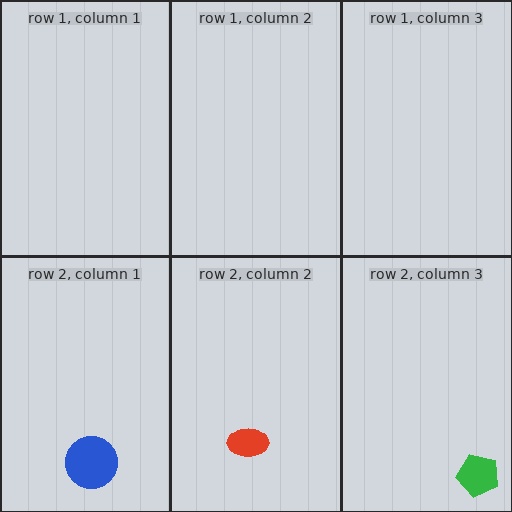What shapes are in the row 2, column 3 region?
The green pentagon.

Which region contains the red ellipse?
The row 2, column 2 region.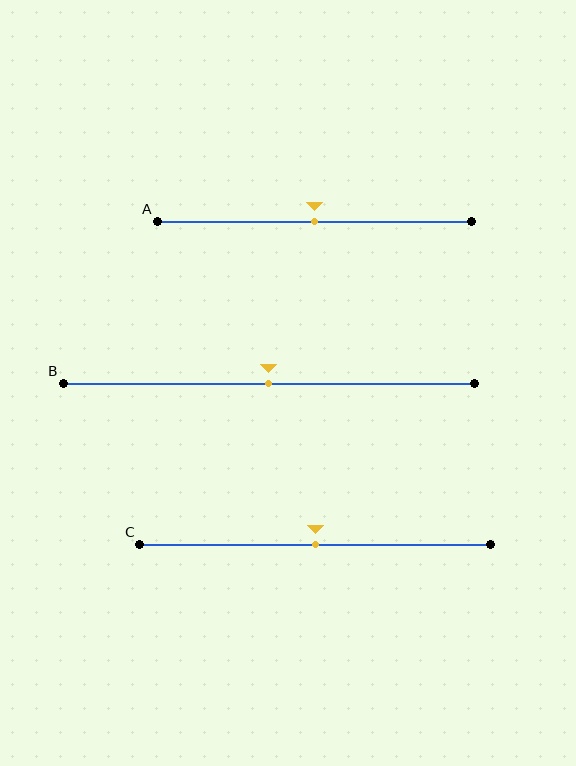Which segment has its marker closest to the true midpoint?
Segment A has its marker closest to the true midpoint.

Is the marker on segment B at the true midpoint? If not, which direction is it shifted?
Yes, the marker on segment B is at the true midpoint.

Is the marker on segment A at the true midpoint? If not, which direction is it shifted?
Yes, the marker on segment A is at the true midpoint.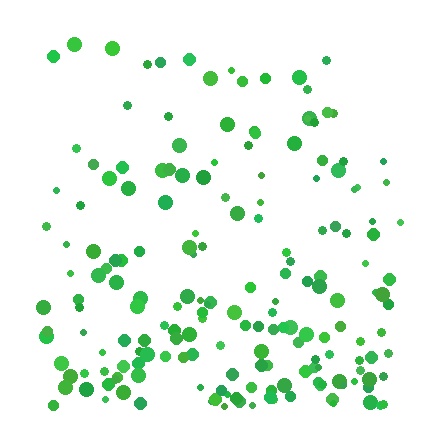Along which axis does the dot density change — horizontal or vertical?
Vertical.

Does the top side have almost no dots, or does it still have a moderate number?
Still a moderate number, just noticeably fewer than the bottom.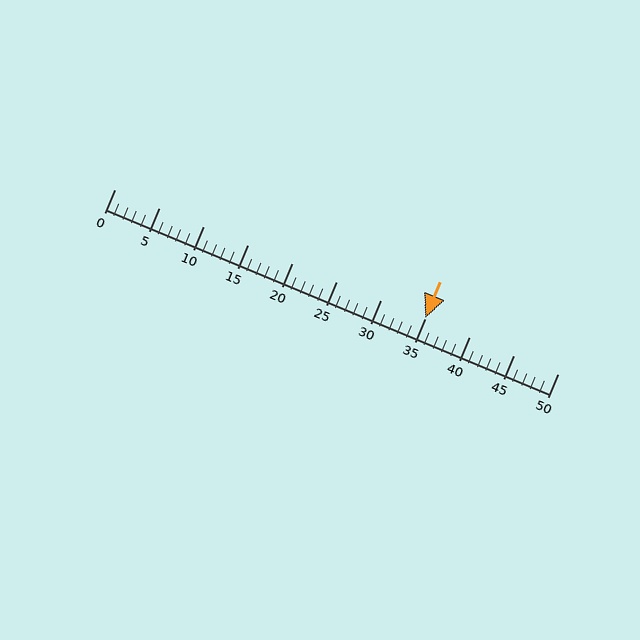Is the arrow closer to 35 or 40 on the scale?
The arrow is closer to 35.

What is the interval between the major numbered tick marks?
The major tick marks are spaced 5 units apart.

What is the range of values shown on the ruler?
The ruler shows values from 0 to 50.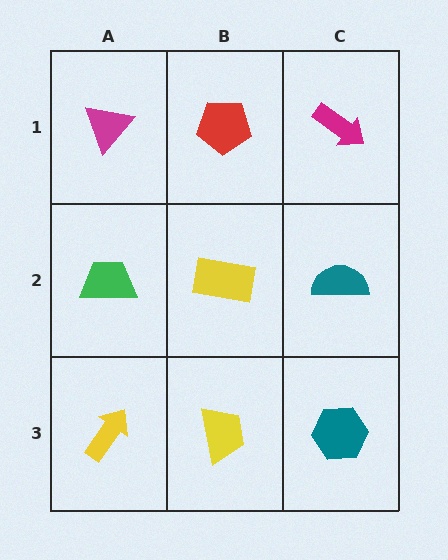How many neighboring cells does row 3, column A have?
2.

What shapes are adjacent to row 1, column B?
A yellow rectangle (row 2, column B), a magenta triangle (row 1, column A), a magenta arrow (row 1, column C).